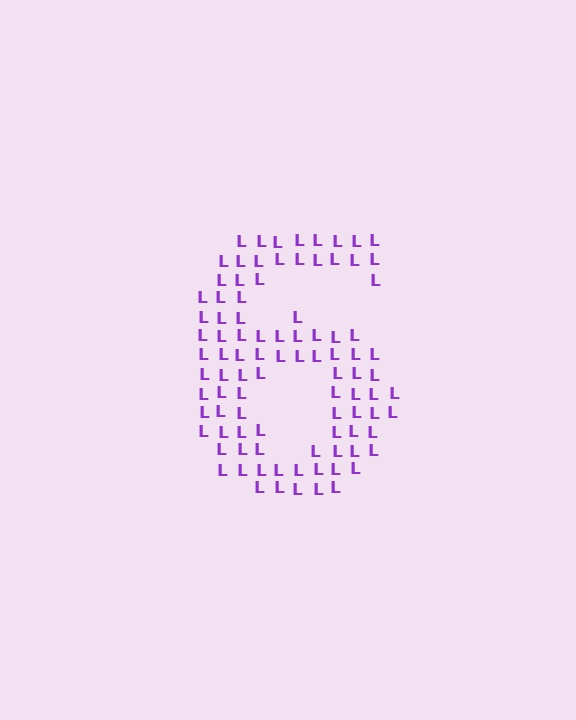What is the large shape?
The large shape is the digit 6.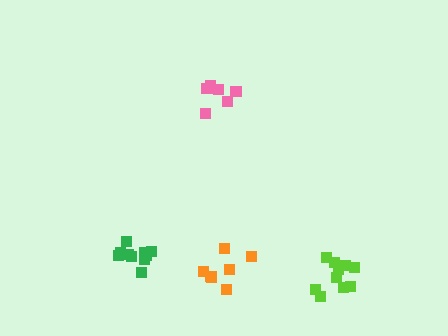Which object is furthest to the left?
The green cluster is leftmost.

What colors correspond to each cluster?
The clusters are colored: orange, pink, green, lime.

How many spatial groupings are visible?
There are 4 spatial groupings.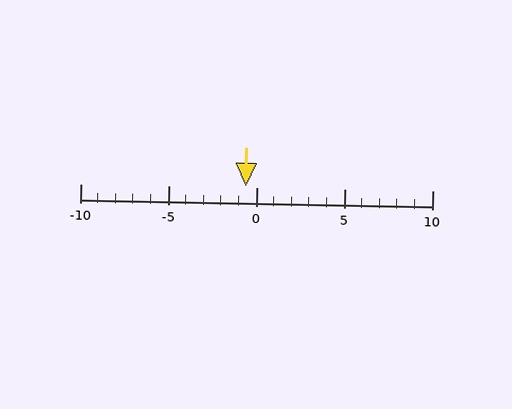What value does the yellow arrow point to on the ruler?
The yellow arrow points to approximately -1.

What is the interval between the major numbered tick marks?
The major tick marks are spaced 5 units apart.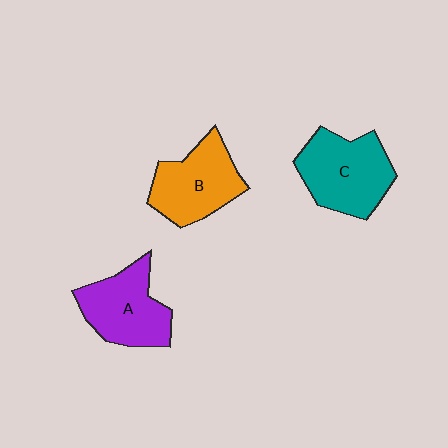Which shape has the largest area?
Shape C (teal).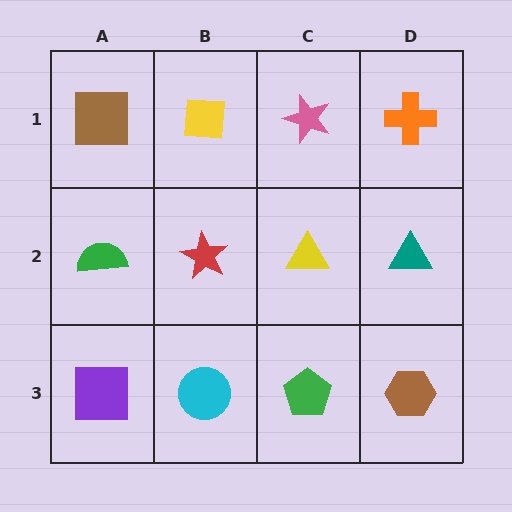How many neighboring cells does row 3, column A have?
2.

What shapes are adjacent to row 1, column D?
A teal triangle (row 2, column D), a pink star (row 1, column C).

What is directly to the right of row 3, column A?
A cyan circle.